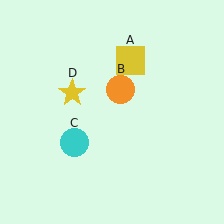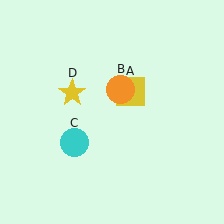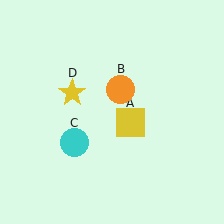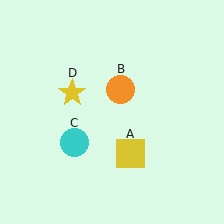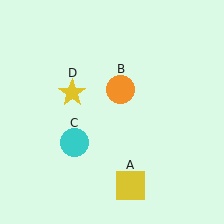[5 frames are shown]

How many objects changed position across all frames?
1 object changed position: yellow square (object A).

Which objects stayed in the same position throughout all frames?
Orange circle (object B) and cyan circle (object C) and yellow star (object D) remained stationary.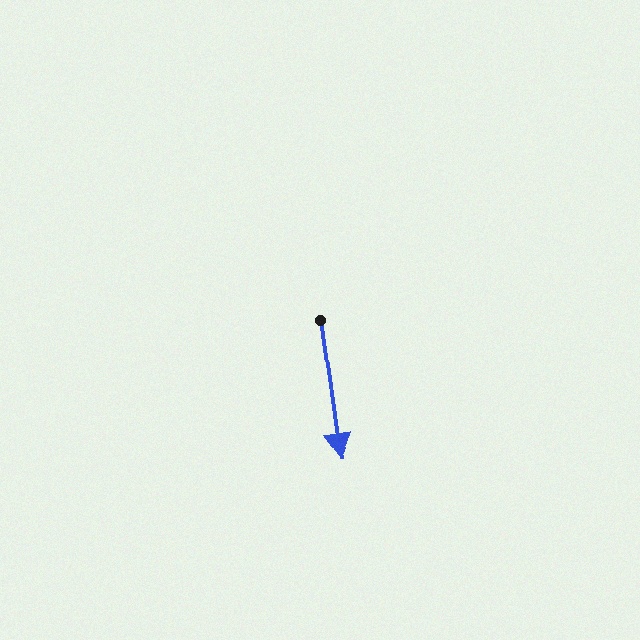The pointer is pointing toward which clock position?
Roughly 6 o'clock.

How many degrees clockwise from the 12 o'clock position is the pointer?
Approximately 172 degrees.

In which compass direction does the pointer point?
South.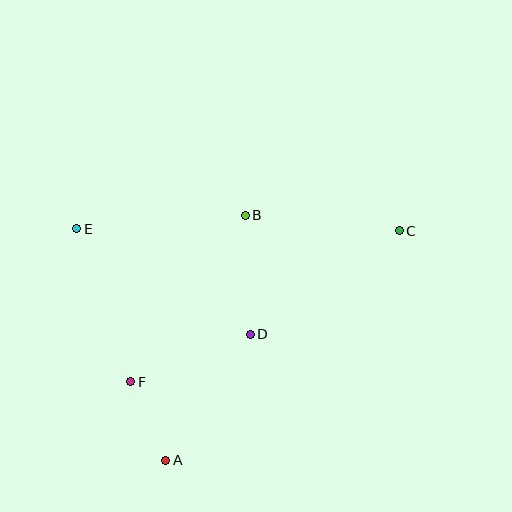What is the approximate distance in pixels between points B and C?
The distance between B and C is approximately 155 pixels.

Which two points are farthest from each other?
Points A and C are farthest from each other.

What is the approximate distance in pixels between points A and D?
The distance between A and D is approximately 152 pixels.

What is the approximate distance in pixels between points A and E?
The distance between A and E is approximately 248 pixels.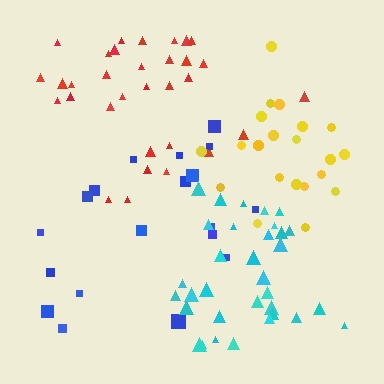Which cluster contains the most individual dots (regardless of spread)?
Red (33).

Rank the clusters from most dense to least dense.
cyan, red, yellow, blue.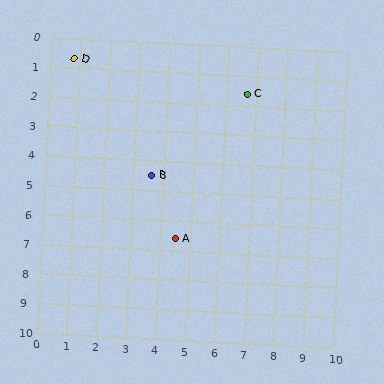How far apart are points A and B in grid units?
Points A and B are about 2.3 grid units apart.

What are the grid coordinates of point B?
Point B is at approximately (3.6, 4.5).